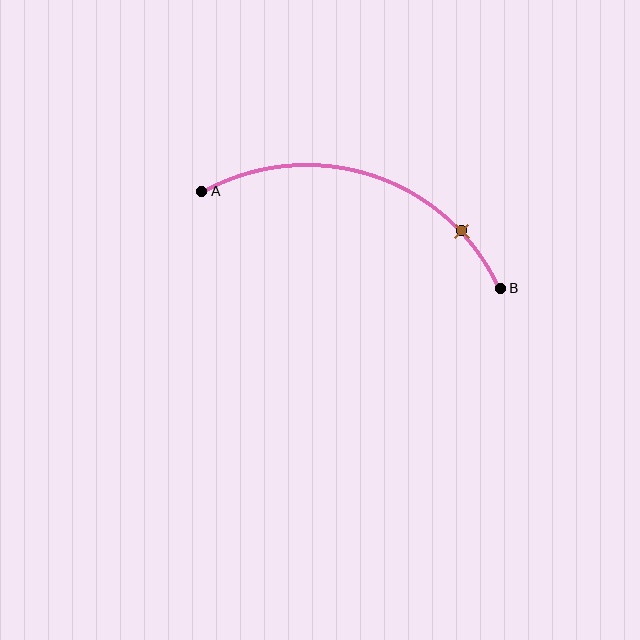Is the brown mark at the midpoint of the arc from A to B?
No. The brown mark lies on the arc but is closer to endpoint B. The arc midpoint would be at the point on the curve equidistant along the arc from both A and B.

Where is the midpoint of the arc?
The arc midpoint is the point on the curve farthest from the straight line joining A and B. It sits above that line.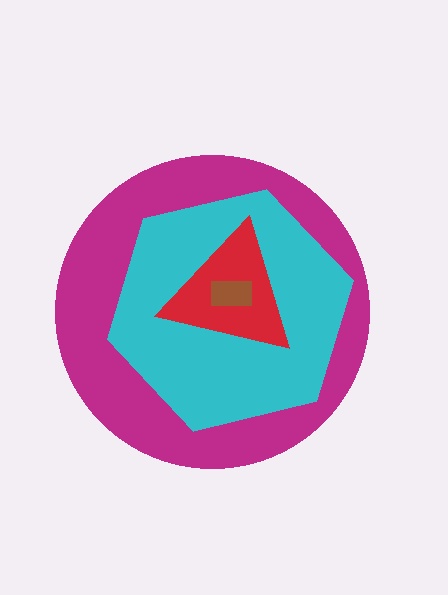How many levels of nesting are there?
4.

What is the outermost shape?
The magenta circle.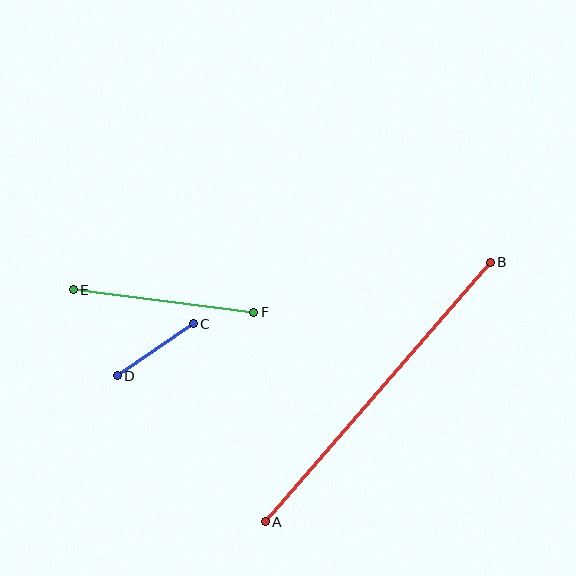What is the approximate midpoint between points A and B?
The midpoint is at approximately (378, 392) pixels.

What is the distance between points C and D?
The distance is approximately 92 pixels.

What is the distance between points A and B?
The distance is approximately 343 pixels.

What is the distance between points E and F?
The distance is approximately 182 pixels.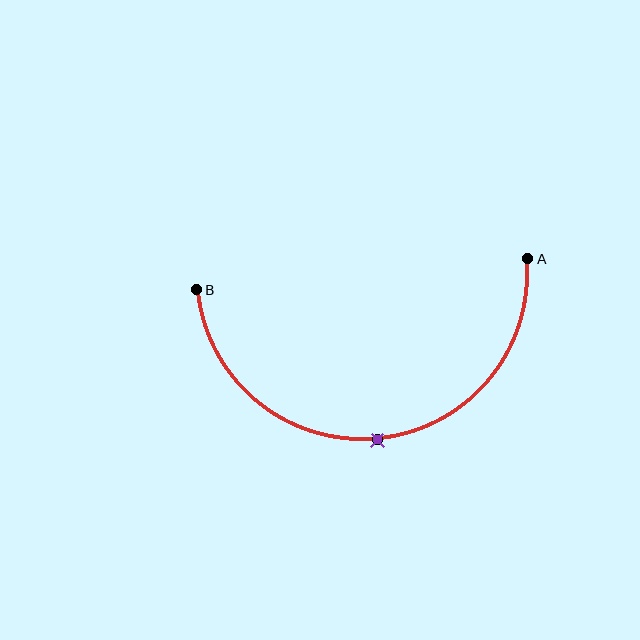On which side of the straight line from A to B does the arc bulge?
The arc bulges below the straight line connecting A and B.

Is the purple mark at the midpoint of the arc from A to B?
Yes. The purple mark lies on the arc at equal arc-length from both A and B — it is the arc midpoint.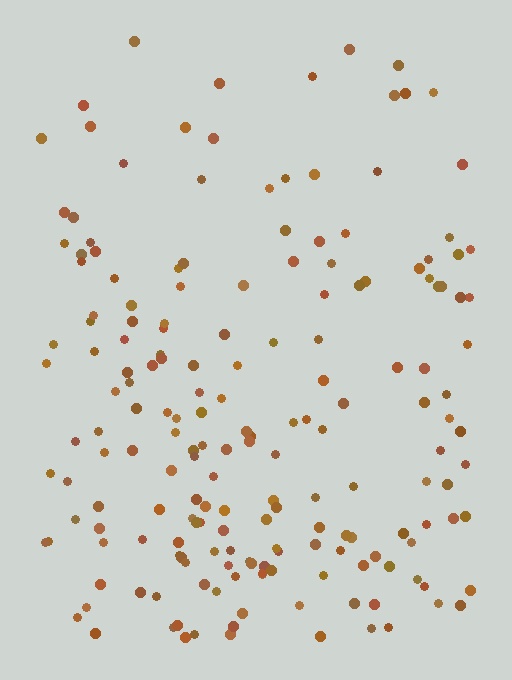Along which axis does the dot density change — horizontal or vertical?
Vertical.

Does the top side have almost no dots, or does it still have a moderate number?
Still a moderate number, just noticeably fewer than the bottom.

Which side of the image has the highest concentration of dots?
The bottom.